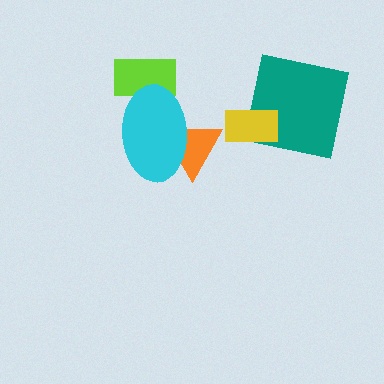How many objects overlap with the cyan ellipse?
2 objects overlap with the cyan ellipse.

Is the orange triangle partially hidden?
Yes, it is partially covered by another shape.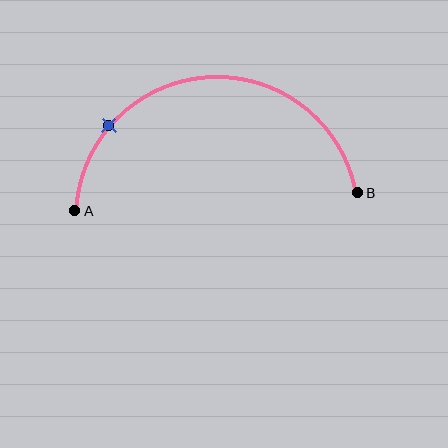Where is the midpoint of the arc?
The arc midpoint is the point on the curve farthest from the straight line joining A and B. It sits above that line.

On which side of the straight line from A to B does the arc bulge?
The arc bulges above the straight line connecting A and B.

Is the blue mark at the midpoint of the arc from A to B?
No. The blue mark lies on the arc but is closer to endpoint A. The arc midpoint would be at the point on the curve equidistant along the arc from both A and B.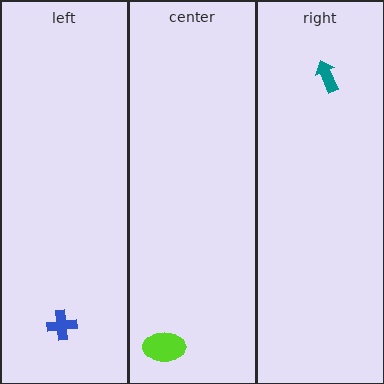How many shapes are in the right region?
1.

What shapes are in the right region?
The teal arrow.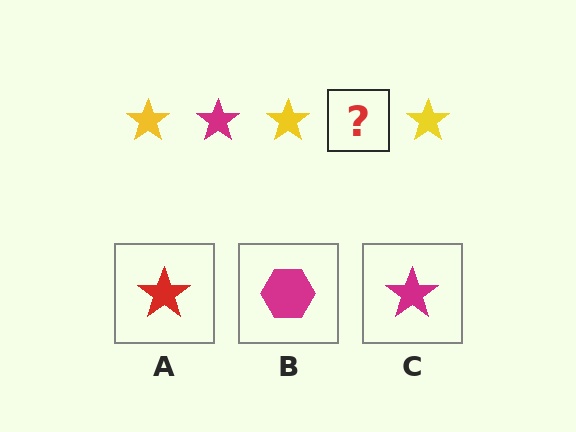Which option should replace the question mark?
Option C.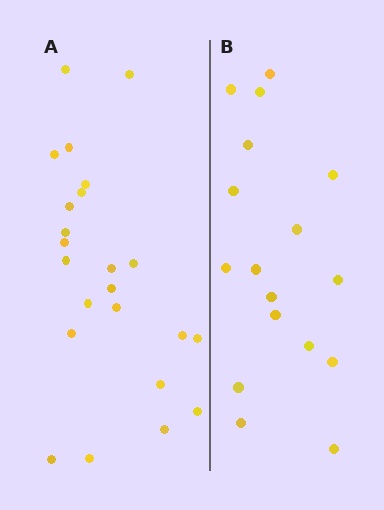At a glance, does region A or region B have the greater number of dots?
Region A (the left region) has more dots.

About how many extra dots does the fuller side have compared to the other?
Region A has about 6 more dots than region B.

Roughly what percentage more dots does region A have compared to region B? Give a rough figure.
About 35% more.